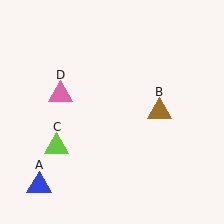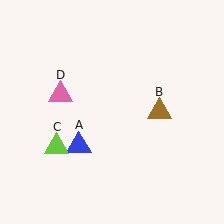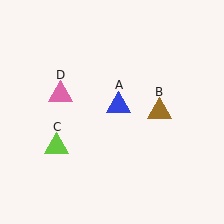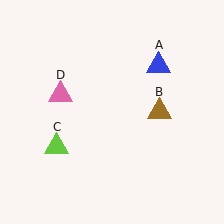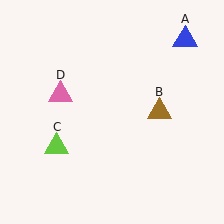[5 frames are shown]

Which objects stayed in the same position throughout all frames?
Brown triangle (object B) and lime triangle (object C) and pink triangle (object D) remained stationary.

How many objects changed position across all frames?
1 object changed position: blue triangle (object A).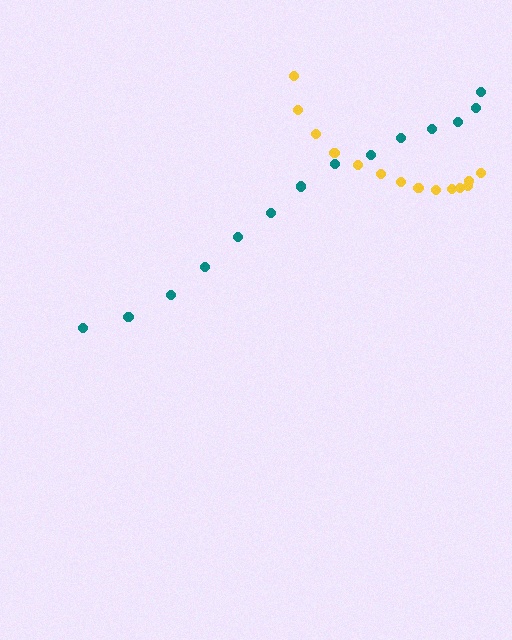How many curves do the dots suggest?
There are 2 distinct paths.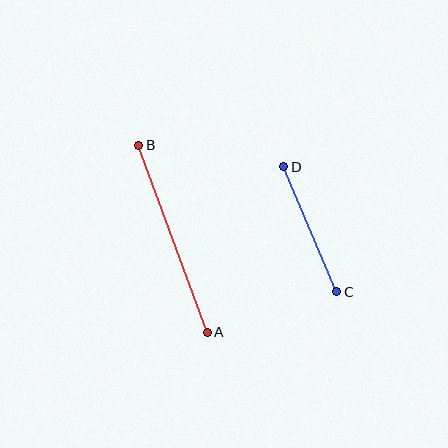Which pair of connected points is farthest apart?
Points A and B are farthest apart.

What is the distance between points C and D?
The distance is approximately 136 pixels.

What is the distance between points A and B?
The distance is approximately 199 pixels.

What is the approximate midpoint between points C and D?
The midpoint is at approximately (310, 229) pixels.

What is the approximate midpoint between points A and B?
The midpoint is at approximately (173, 239) pixels.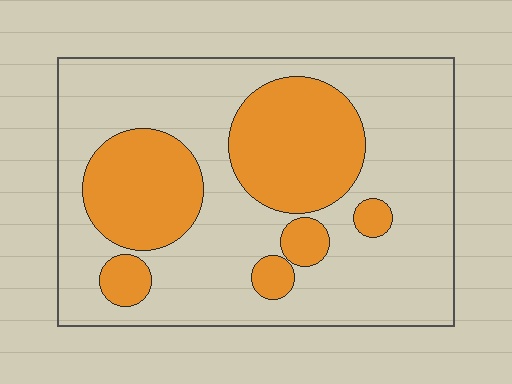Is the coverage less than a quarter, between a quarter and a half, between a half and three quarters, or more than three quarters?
Between a quarter and a half.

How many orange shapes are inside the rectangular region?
6.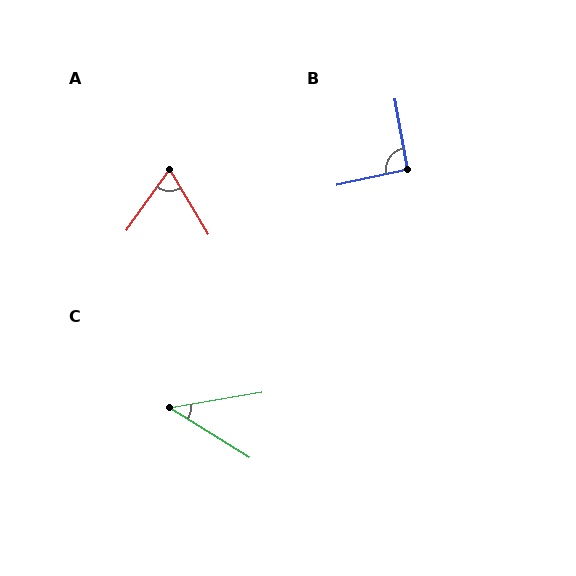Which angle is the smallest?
C, at approximately 41 degrees.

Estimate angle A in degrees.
Approximately 66 degrees.